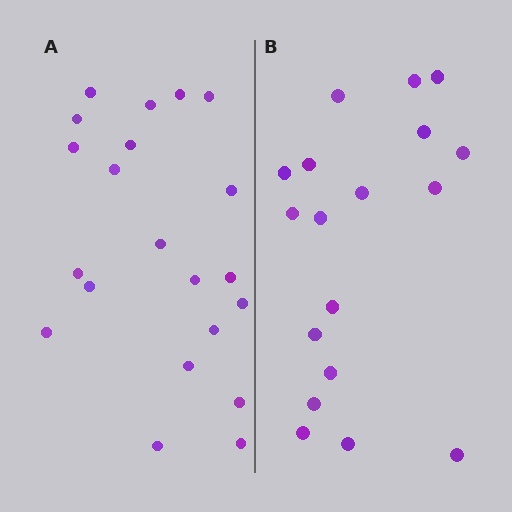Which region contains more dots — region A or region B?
Region A (the left region) has more dots.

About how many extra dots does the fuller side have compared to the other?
Region A has just a few more — roughly 2 or 3 more dots than region B.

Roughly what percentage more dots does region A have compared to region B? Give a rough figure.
About 15% more.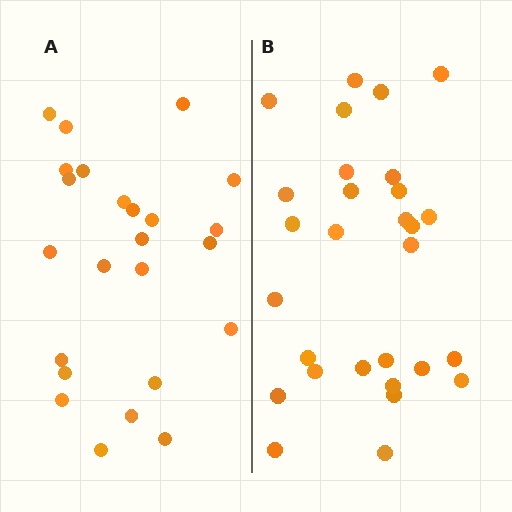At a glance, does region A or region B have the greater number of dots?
Region B (the right region) has more dots.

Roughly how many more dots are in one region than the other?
Region B has about 5 more dots than region A.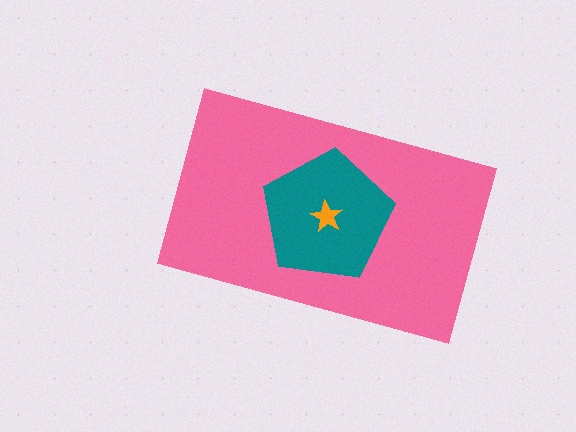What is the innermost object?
The orange star.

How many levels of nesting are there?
3.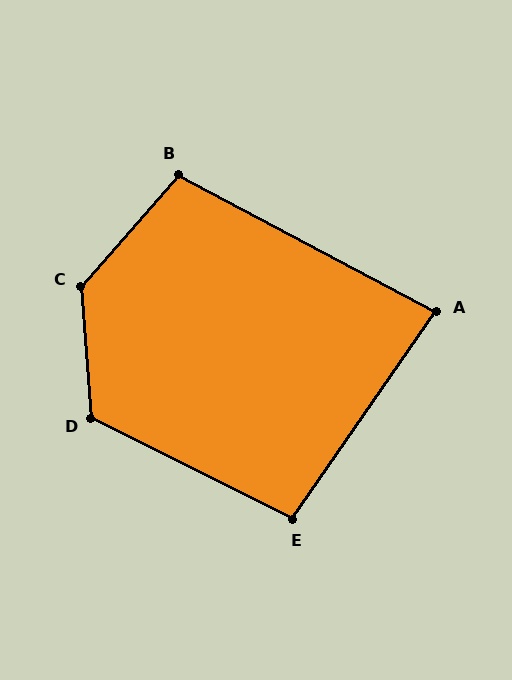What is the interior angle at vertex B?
Approximately 103 degrees (obtuse).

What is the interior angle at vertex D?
Approximately 121 degrees (obtuse).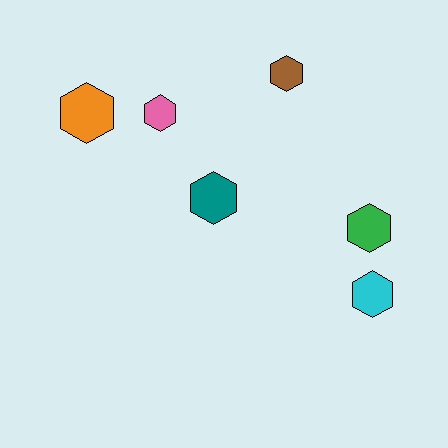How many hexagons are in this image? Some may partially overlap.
There are 6 hexagons.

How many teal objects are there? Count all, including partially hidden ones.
There is 1 teal object.